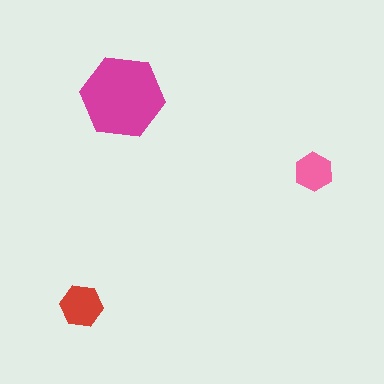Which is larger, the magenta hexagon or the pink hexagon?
The magenta one.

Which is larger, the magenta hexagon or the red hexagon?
The magenta one.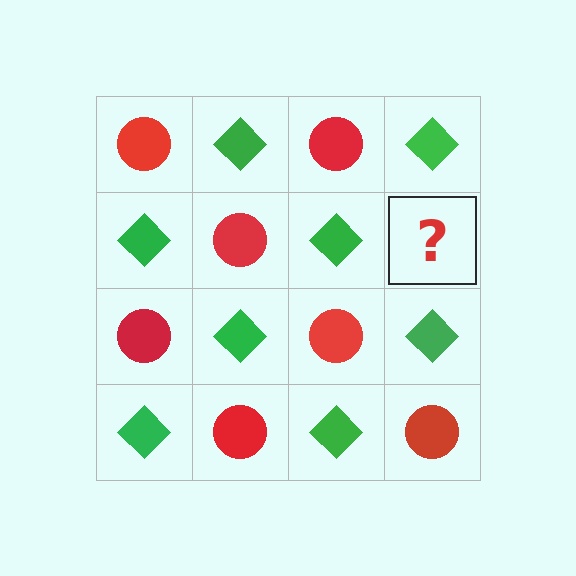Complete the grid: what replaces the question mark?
The question mark should be replaced with a red circle.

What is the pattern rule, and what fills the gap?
The rule is that it alternates red circle and green diamond in a checkerboard pattern. The gap should be filled with a red circle.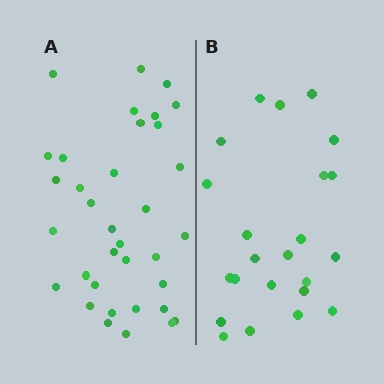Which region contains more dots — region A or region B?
Region A (the left region) has more dots.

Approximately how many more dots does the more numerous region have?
Region A has roughly 12 or so more dots than region B.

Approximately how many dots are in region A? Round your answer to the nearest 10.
About 40 dots. (The exact count is 35, which rounds to 40.)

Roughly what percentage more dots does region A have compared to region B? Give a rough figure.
About 50% more.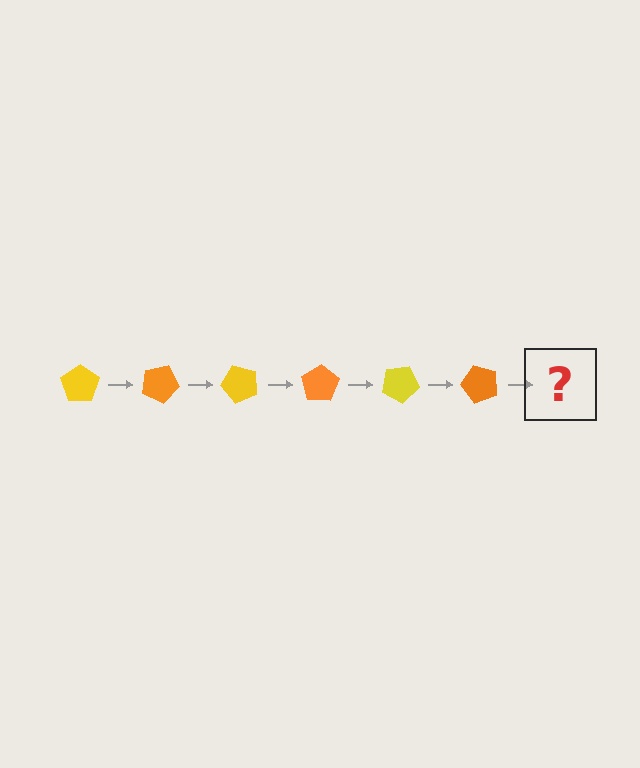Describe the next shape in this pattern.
It should be a yellow pentagon, rotated 150 degrees from the start.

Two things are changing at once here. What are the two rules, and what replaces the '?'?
The two rules are that it rotates 25 degrees each step and the color cycles through yellow and orange. The '?' should be a yellow pentagon, rotated 150 degrees from the start.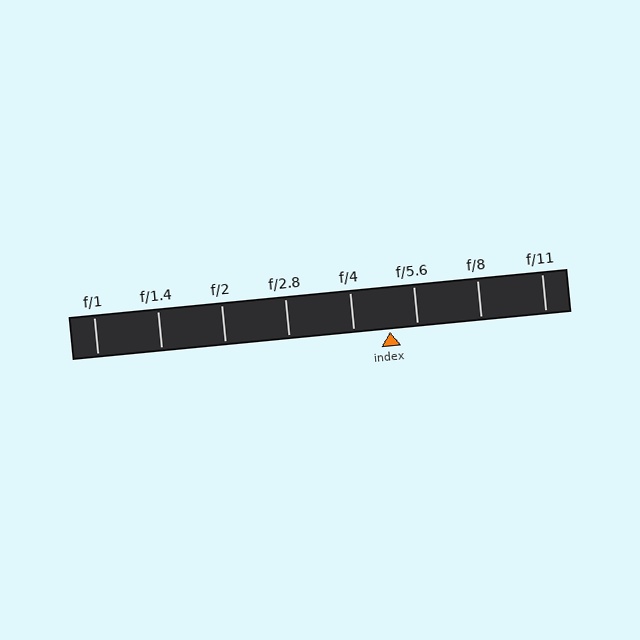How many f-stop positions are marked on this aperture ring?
There are 8 f-stop positions marked.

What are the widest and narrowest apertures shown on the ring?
The widest aperture shown is f/1 and the narrowest is f/11.